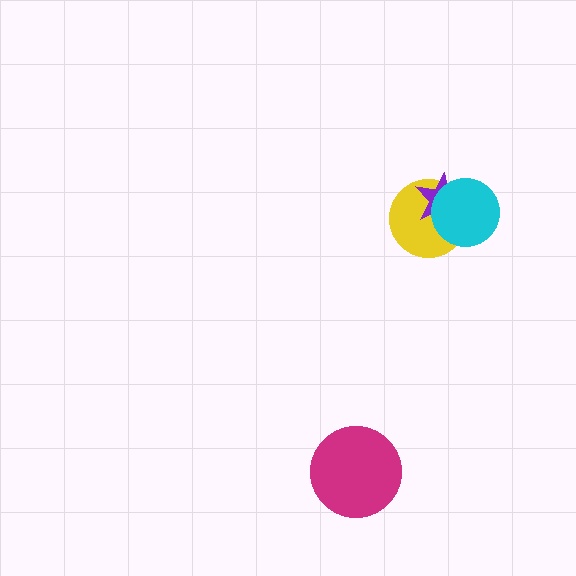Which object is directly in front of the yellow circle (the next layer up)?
The purple star is directly in front of the yellow circle.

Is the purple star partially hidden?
Yes, it is partially covered by another shape.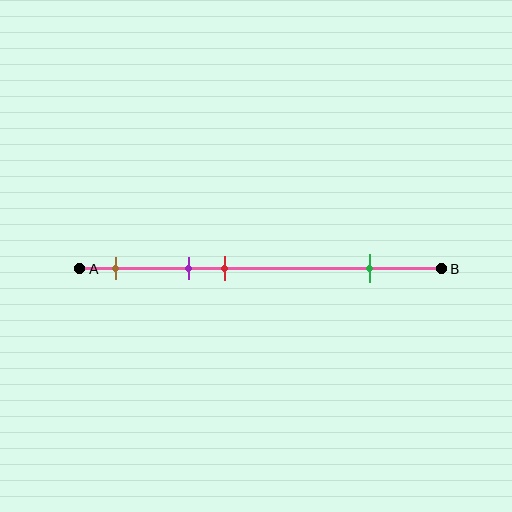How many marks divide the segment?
There are 4 marks dividing the segment.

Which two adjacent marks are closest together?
The purple and red marks are the closest adjacent pair.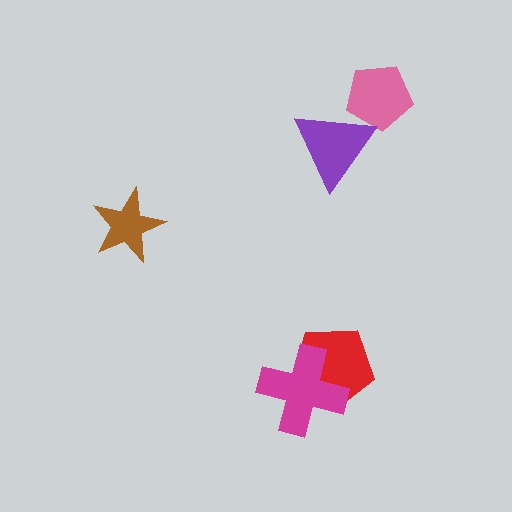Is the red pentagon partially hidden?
Yes, it is partially covered by another shape.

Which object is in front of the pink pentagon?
The purple triangle is in front of the pink pentagon.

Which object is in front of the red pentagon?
The magenta cross is in front of the red pentagon.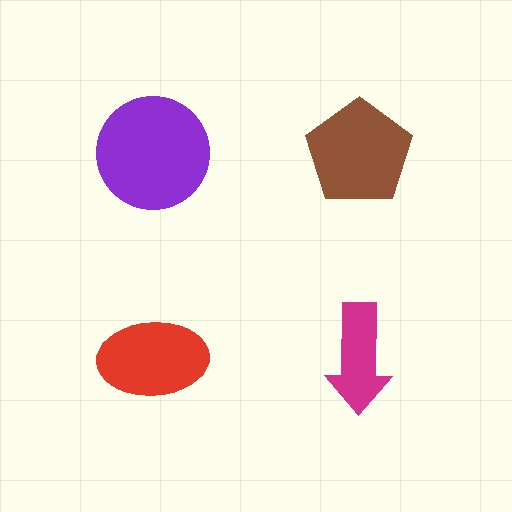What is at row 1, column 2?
A brown pentagon.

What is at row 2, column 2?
A magenta arrow.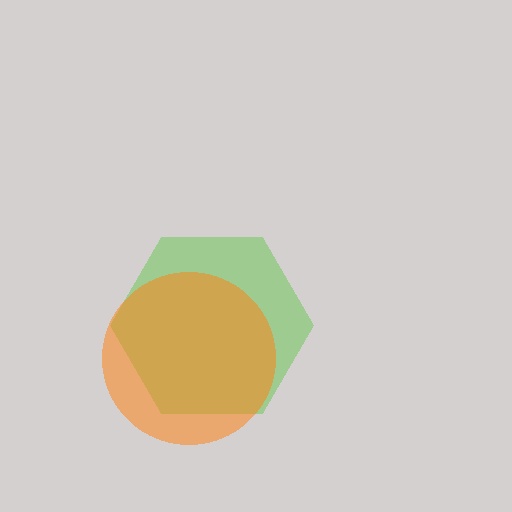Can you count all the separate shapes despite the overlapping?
Yes, there are 2 separate shapes.